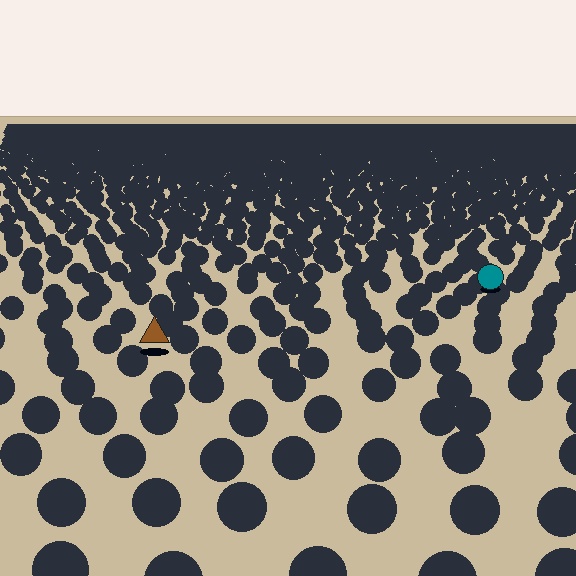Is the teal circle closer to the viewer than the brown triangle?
No. The brown triangle is closer — you can tell from the texture gradient: the ground texture is coarser near it.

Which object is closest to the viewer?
The brown triangle is closest. The texture marks near it are larger and more spread out.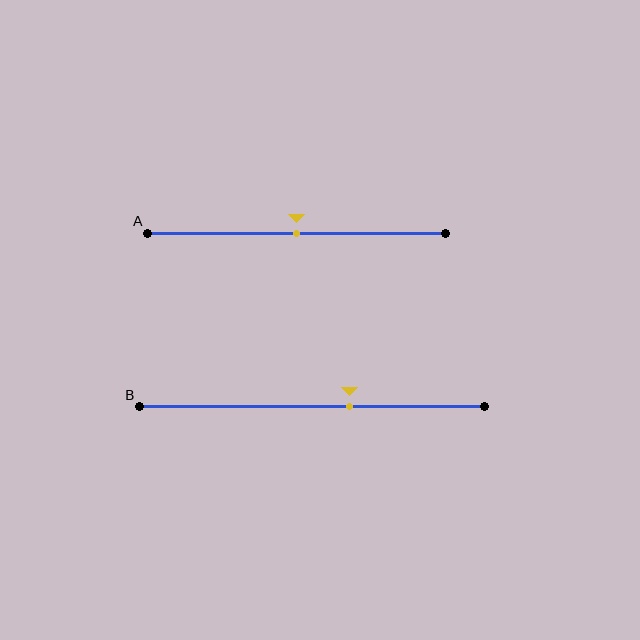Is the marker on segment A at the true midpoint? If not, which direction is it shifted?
Yes, the marker on segment A is at the true midpoint.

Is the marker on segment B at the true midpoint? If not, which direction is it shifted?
No, the marker on segment B is shifted to the right by about 11% of the segment length.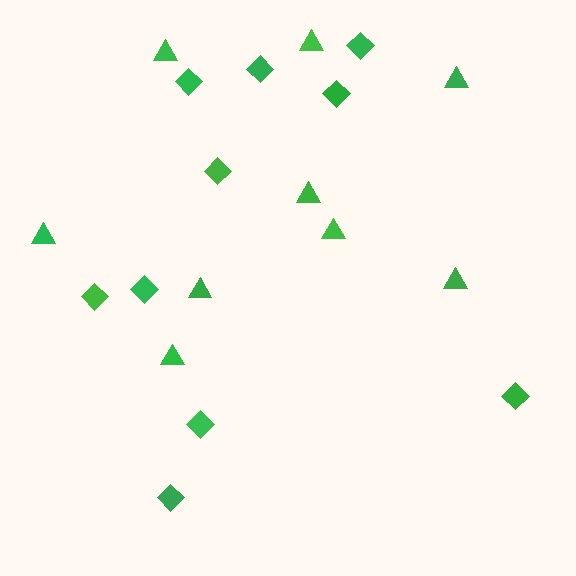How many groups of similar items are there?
There are 2 groups: one group of diamonds (10) and one group of triangles (9).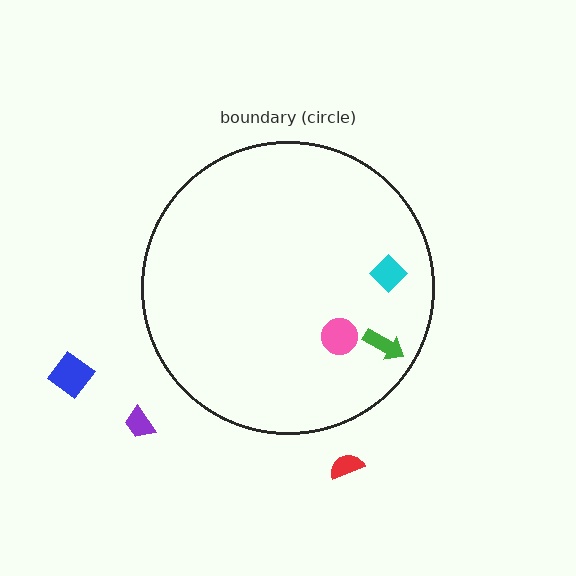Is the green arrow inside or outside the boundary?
Inside.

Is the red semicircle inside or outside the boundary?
Outside.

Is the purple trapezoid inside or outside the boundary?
Outside.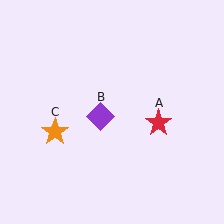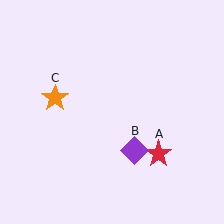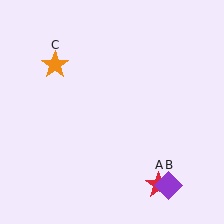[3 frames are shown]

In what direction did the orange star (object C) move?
The orange star (object C) moved up.